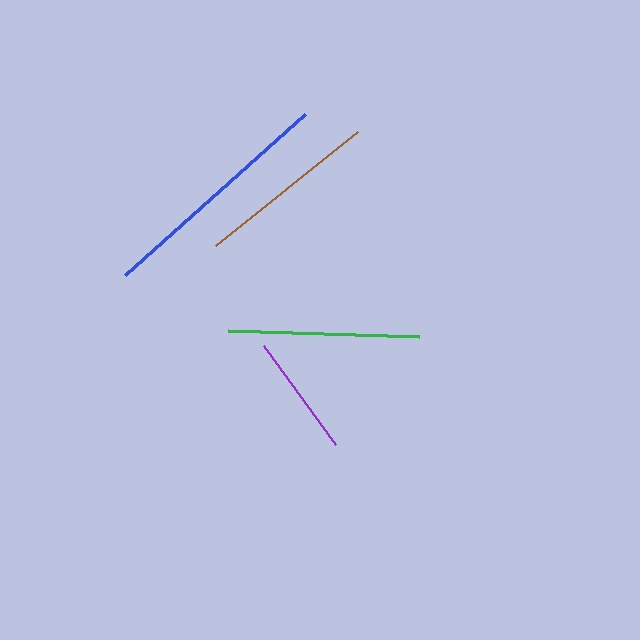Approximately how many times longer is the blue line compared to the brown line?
The blue line is approximately 1.3 times the length of the brown line.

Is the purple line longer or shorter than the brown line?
The brown line is longer than the purple line.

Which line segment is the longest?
The blue line is the longest at approximately 241 pixels.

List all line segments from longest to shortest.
From longest to shortest: blue, green, brown, purple.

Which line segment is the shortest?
The purple line is the shortest at approximately 122 pixels.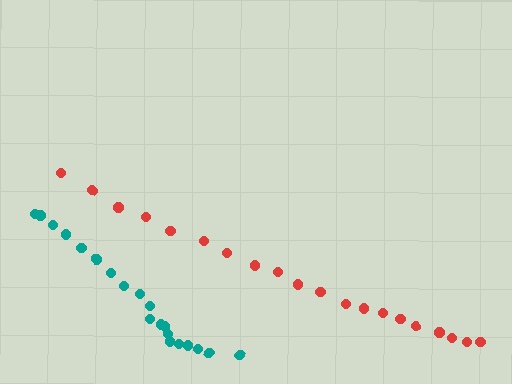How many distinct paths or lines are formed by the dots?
There are 2 distinct paths.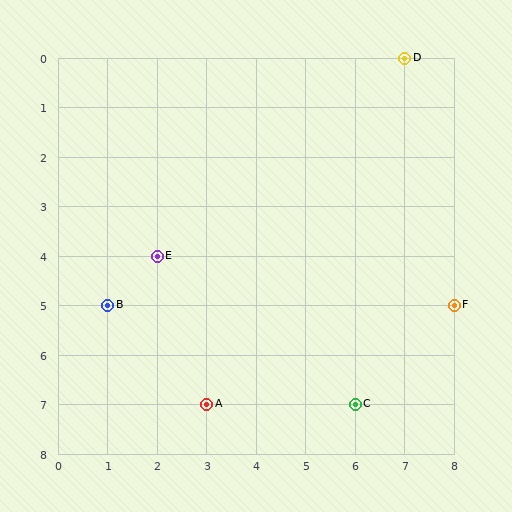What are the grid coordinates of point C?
Point C is at grid coordinates (6, 7).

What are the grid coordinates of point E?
Point E is at grid coordinates (2, 4).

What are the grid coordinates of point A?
Point A is at grid coordinates (3, 7).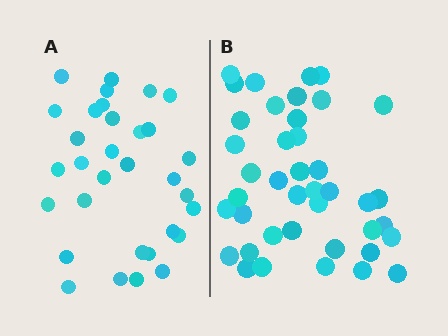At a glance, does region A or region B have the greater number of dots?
Region B (the right region) has more dots.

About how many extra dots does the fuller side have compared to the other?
Region B has roughly 8 or so more dots than region A.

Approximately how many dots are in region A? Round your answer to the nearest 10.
About 30 dots. (The exact count is 32, which rounds to 30.)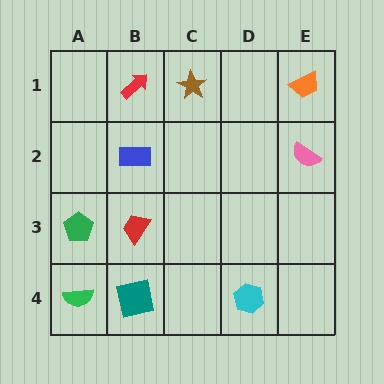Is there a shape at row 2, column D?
No, that cell is empty.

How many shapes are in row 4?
3 shapes.